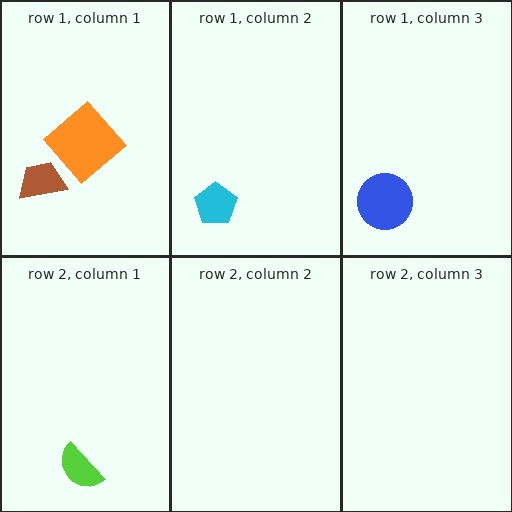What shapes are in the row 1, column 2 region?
The cyan pentagon.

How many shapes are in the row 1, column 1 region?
2.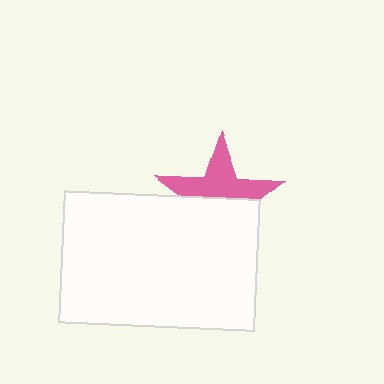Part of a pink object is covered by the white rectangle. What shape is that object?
It is a star.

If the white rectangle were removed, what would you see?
You would see the complete pink star.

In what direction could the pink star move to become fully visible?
The pink star could move up. That would shift it out from behind the white rectangle entirely.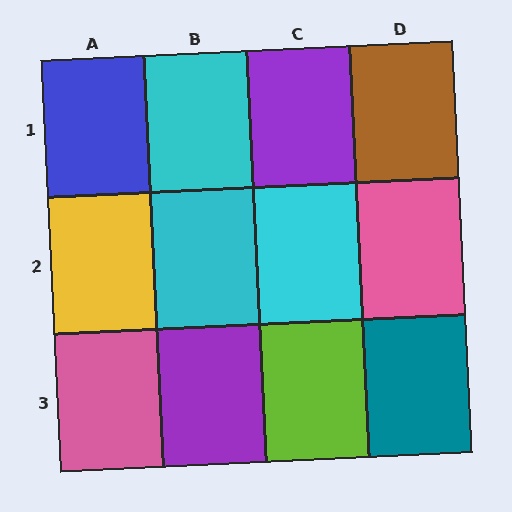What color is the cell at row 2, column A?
Yellow.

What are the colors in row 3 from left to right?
Pink, purple, lime, teal.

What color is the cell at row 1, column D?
Brown.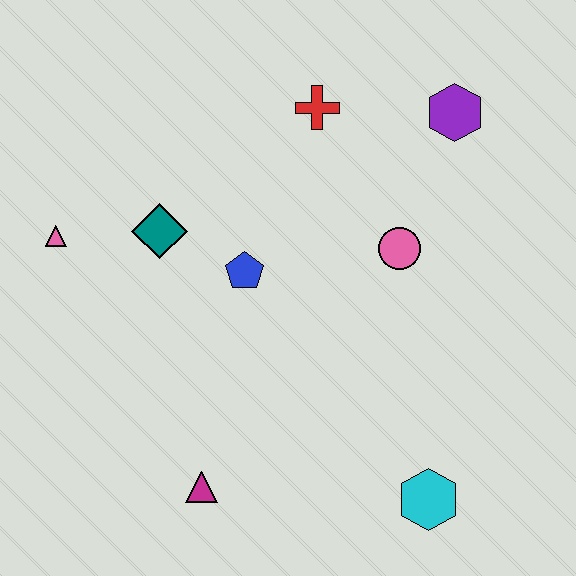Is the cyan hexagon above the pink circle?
No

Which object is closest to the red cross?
The purple hexagon is closest to the red cross.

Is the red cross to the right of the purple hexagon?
No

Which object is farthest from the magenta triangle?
The purple hexagon is farthest from the magenta triangle.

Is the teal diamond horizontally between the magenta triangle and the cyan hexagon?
No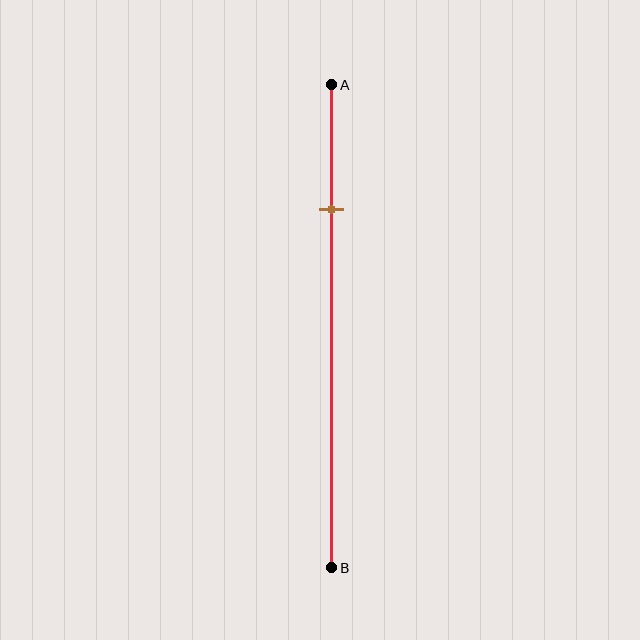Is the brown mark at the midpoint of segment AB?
No, the mark is at about 25% from A, not at the 50% midpoint.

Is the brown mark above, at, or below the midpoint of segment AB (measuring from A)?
The brown mark is above the midpoint of segment AB.